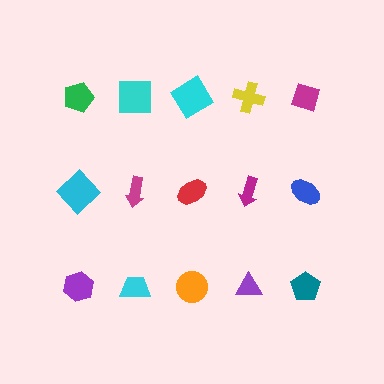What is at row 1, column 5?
A magenta diamond.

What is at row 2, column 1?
A cyan diamond.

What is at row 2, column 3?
A red ellipse.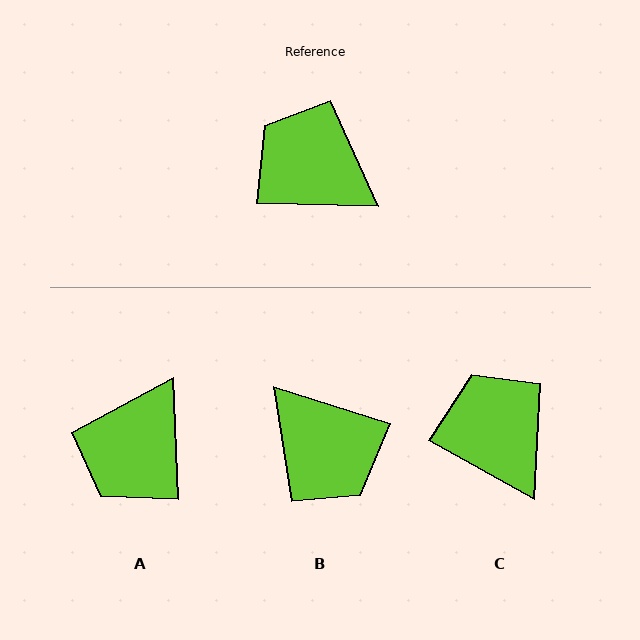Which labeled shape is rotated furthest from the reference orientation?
B, about 164 degrees away.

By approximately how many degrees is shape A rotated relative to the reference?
Approximately 93 degrees counter-clockwise.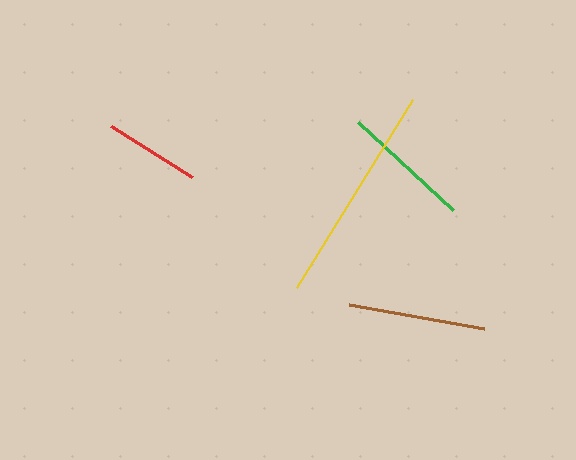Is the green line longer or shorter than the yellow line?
The yellow line is longer than the green line.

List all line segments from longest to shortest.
From longest to shortest: yellow, brown, green, red.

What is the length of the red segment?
The red segment is approximately 96 pixels long.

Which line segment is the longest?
The yellow line is the longest at approximately 221 pixels.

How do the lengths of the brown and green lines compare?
The brown and green lines are approximately the same length.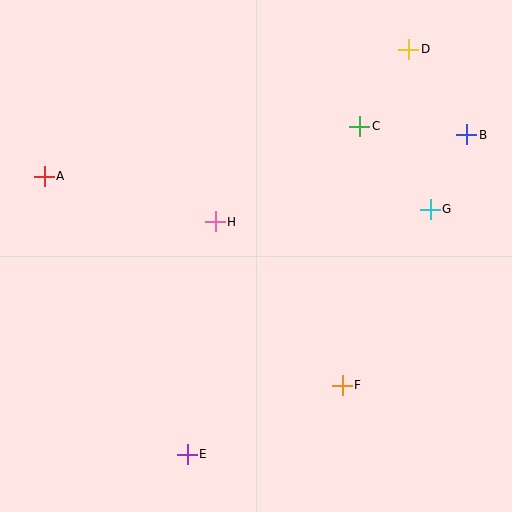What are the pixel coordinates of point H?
Point H is at (215, 222).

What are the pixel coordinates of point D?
Point D is at (409, 49).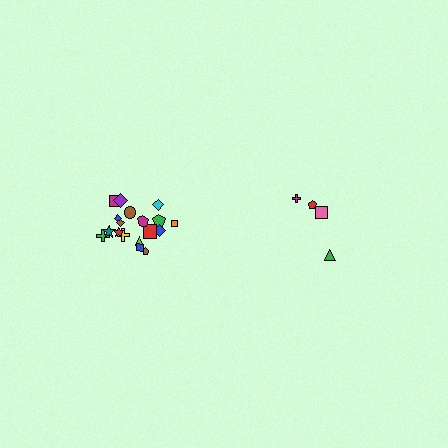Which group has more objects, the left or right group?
The left group.